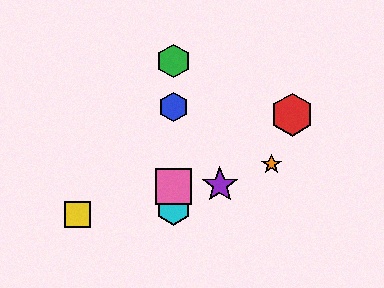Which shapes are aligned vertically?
The blue hexagon, the green hexagon, the cyan hexagon, the pink square are aligned vertically.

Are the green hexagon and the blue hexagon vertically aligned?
Yes, both are at x≈173.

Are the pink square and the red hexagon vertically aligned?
No, the pink square is at x≈173 and the red hexagon is at x≈292.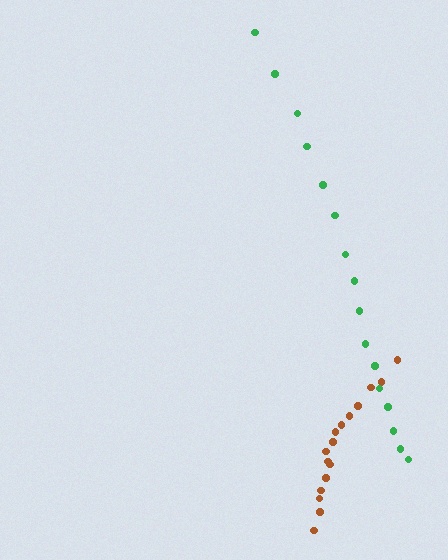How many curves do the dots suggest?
There are 2 distinct paths.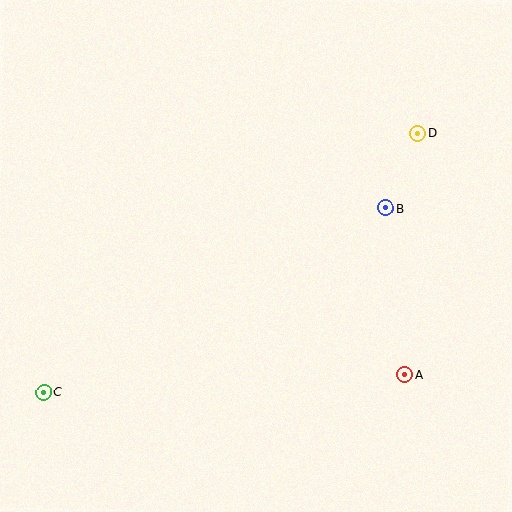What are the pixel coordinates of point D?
Point D is at (418, 133).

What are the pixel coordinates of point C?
Point C is at (44, 392).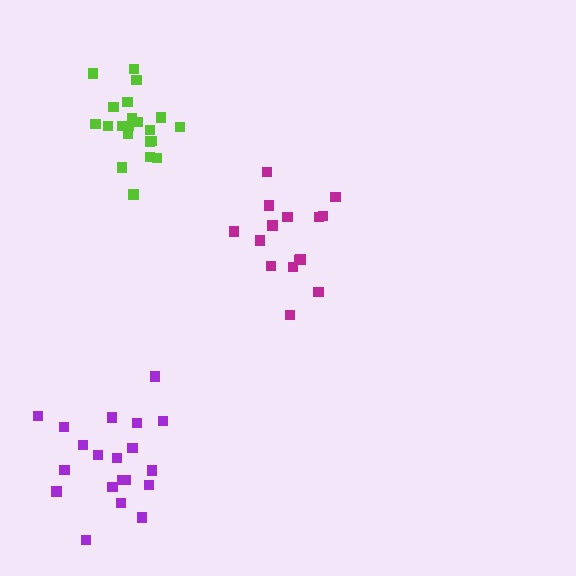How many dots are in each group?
Group 1: 15 dots, Group 2: 21 dots, Group 3: 20 dots (56 total).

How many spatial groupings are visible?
There are 3 spatial groupings.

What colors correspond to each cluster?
The clusters are colored: magenta, lime, purple.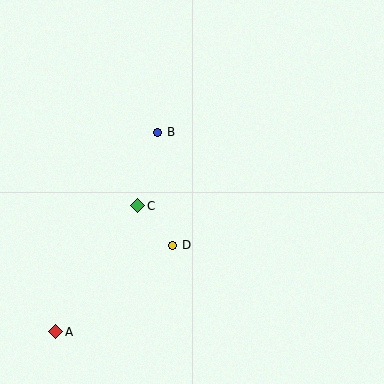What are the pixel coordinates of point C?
Point C is at (138, 206).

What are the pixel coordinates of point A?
Point A is at (56, 332).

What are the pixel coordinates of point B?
Point B is at (158, 132).